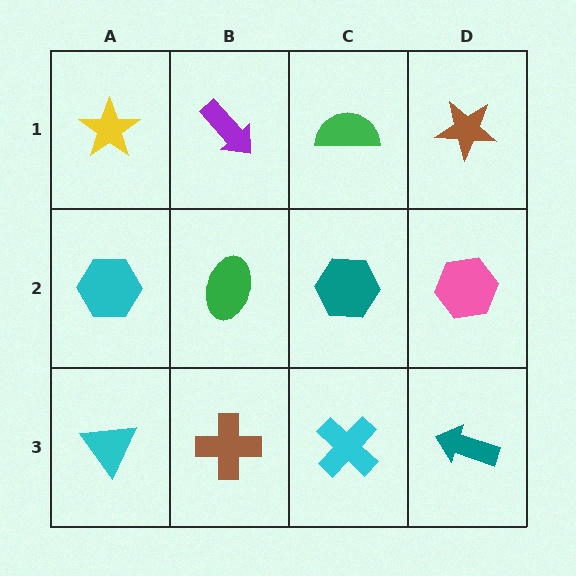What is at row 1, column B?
A purple arrow.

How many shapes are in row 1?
4 shapes.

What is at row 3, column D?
A teal arrow.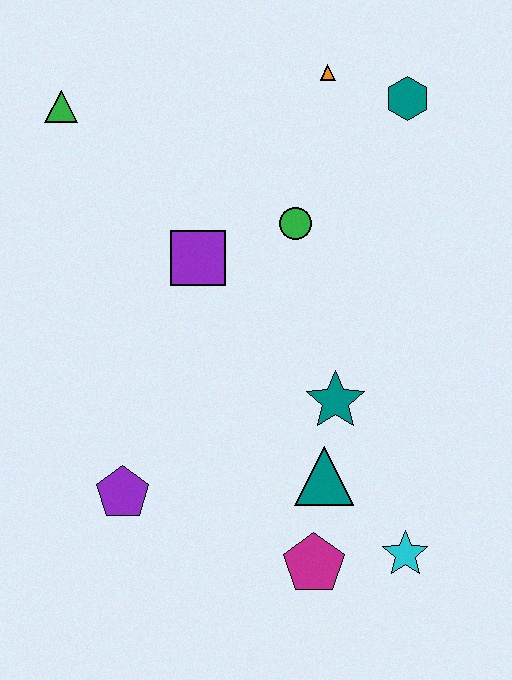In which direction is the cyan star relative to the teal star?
The cyan star is below the teal star.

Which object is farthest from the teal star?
The green triangle is farthest from the teal star.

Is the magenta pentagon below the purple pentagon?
Yes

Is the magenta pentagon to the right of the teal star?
No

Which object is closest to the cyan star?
The magenta pentagon is closest to the cyan star.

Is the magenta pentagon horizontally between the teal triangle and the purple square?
Yes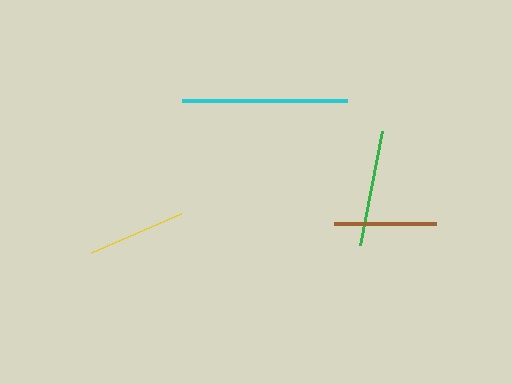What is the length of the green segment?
The green segment is approximately 117 pixels long.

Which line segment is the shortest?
The yellow line is the shortest at approximately 99 pixels.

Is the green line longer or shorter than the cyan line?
The cyan line is longer than the green line.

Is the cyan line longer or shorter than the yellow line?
The cyan line is longer than the yellow line.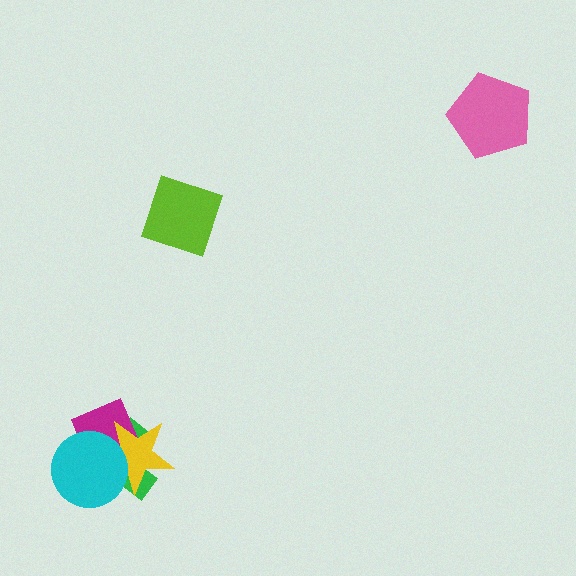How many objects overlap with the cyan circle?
3 objects overlap with the cyan circle.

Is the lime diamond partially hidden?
No, no other shape covers it.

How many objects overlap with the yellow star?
3 objects overlap with the yellow star.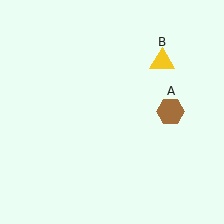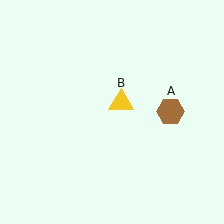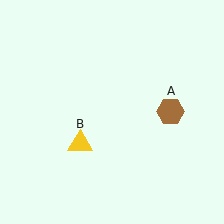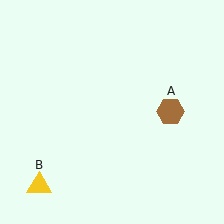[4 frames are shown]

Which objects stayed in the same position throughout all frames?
Brown hexagon (object A) remained stationary.